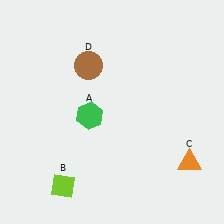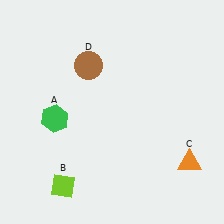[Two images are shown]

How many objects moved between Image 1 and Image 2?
1 object moved between the two images.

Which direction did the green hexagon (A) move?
The green hexagon (A) moved left.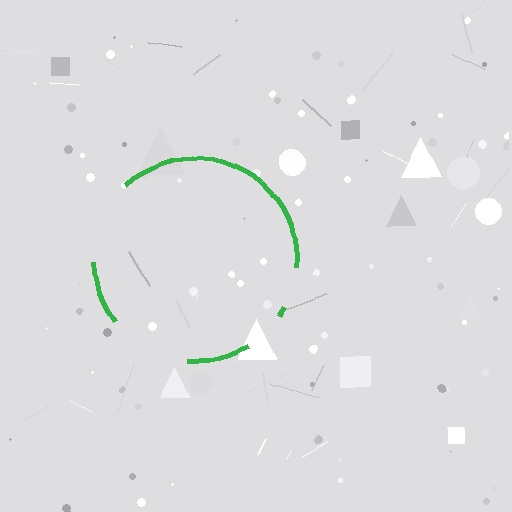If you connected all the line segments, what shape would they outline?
They would outline a circle.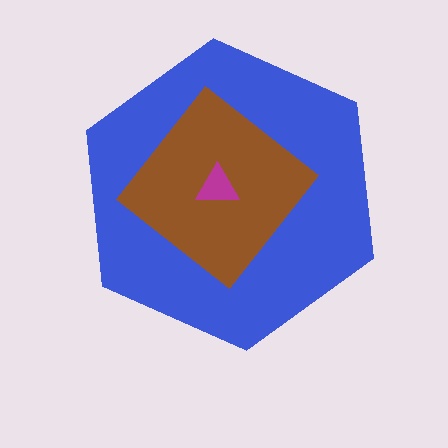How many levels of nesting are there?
3.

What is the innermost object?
The magenta triangle.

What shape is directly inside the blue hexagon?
The brown diamond.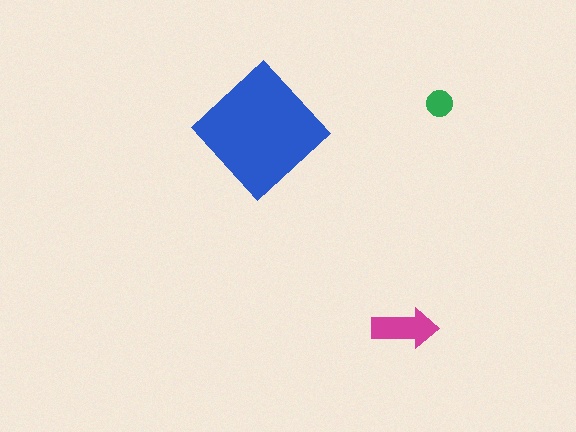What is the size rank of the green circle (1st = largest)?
3rd.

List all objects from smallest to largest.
The green circle, the magenta arrow, the blue diamond.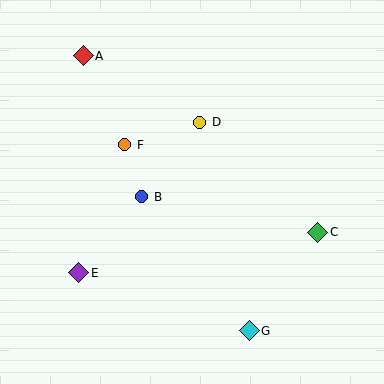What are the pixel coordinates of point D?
Point D is at (200, 122).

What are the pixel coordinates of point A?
Point A is at (83, 56).